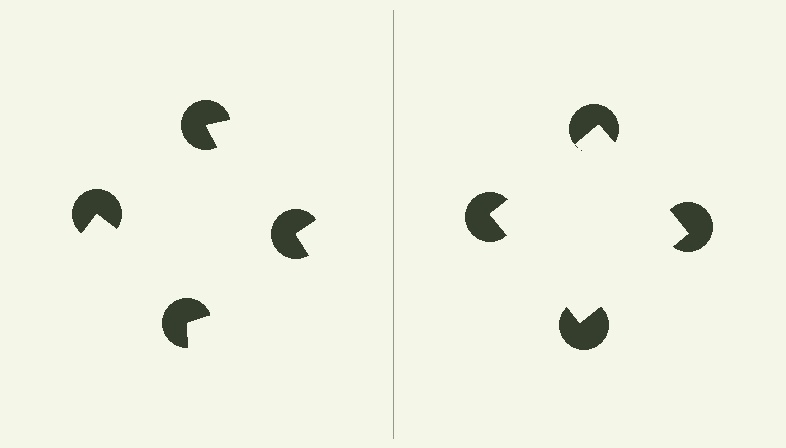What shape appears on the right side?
An illusory square.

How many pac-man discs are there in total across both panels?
8 — 4 on each side.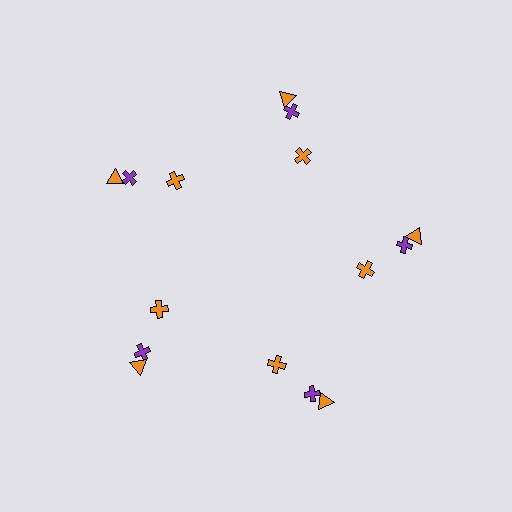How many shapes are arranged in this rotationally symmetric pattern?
There are 15 shapes, arranged in 5 groups of 3.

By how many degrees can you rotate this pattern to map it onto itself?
The pattern maps onto itself every 72 degrees of rotation.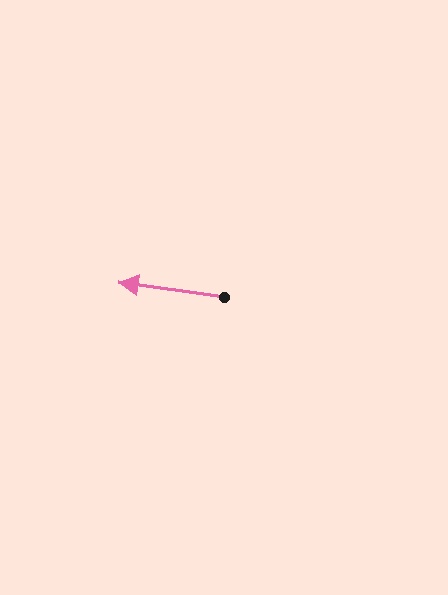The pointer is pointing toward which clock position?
Roughly 9 o'clock.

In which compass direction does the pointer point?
West.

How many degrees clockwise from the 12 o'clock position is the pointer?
Approximately 278 degrees.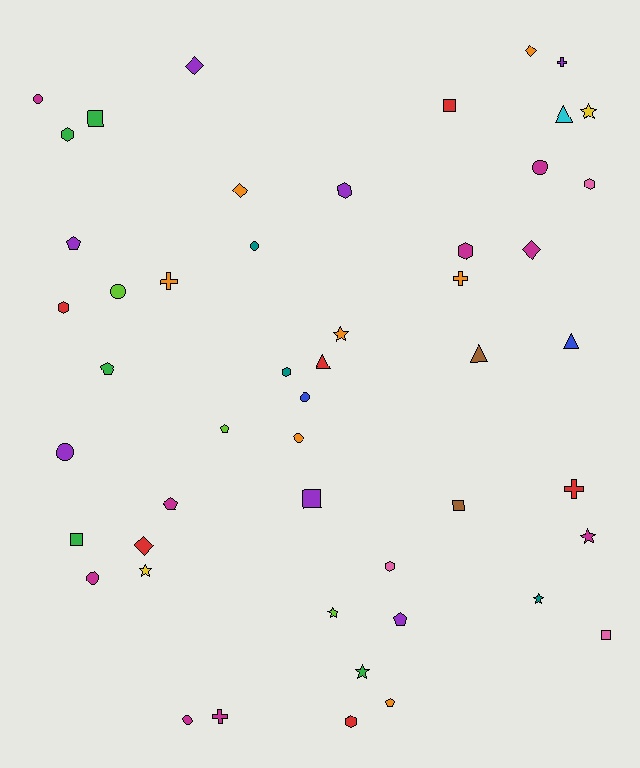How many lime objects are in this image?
There are 3 lime objects.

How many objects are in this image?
There are 50 objects.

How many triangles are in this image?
There are 4 triangles.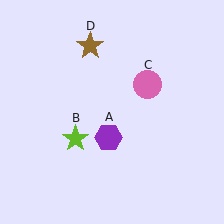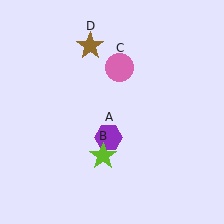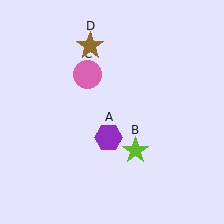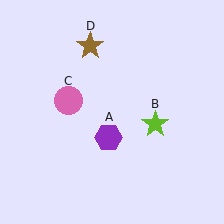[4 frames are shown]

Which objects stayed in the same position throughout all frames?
Purple hexagon (object A) and brown star (object D) remained stationary.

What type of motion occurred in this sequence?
The lime star (object B), pink circle (object C) rotated counterclockwise around the center of the scene.